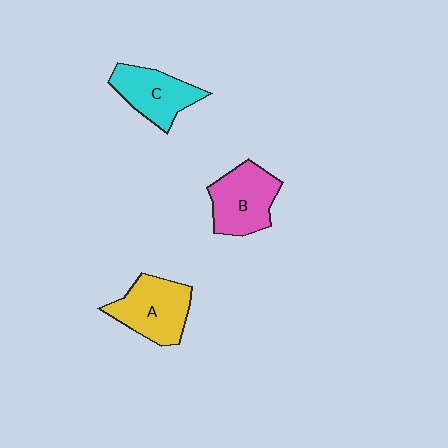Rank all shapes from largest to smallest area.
From largest to smallest: A (yellow), B (pink), C (cyan).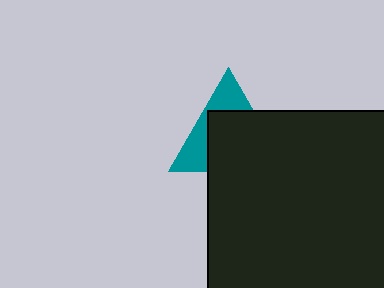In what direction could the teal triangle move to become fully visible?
The teal triangle could move up. That would shift it out from behind the black square entirely.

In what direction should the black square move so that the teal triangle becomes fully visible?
The black square should move down. That is the shortest direction to clear the overlap and leave the teal triangle fully visible.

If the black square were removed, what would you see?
You would see the complete teal triangle.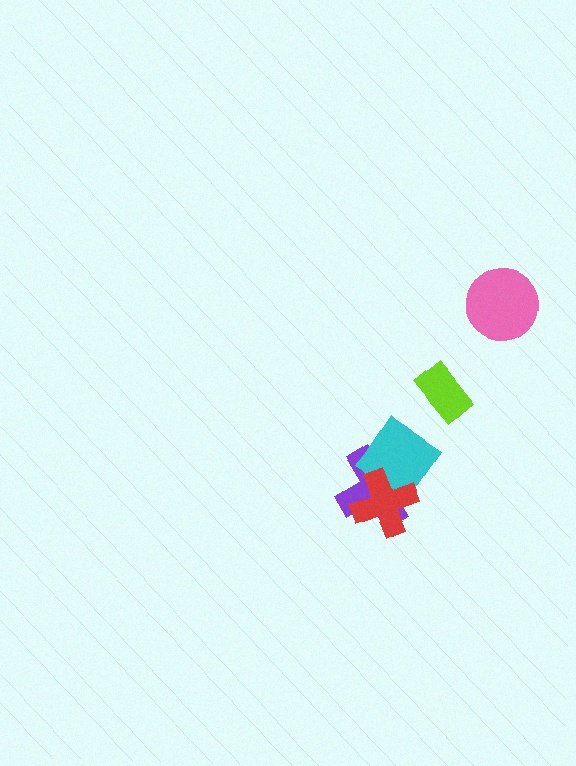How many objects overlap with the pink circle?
0 objects overlap with the pink circle.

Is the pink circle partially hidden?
No, no other shape covers it.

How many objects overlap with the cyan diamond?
2 objects overlap with the cyan diamond.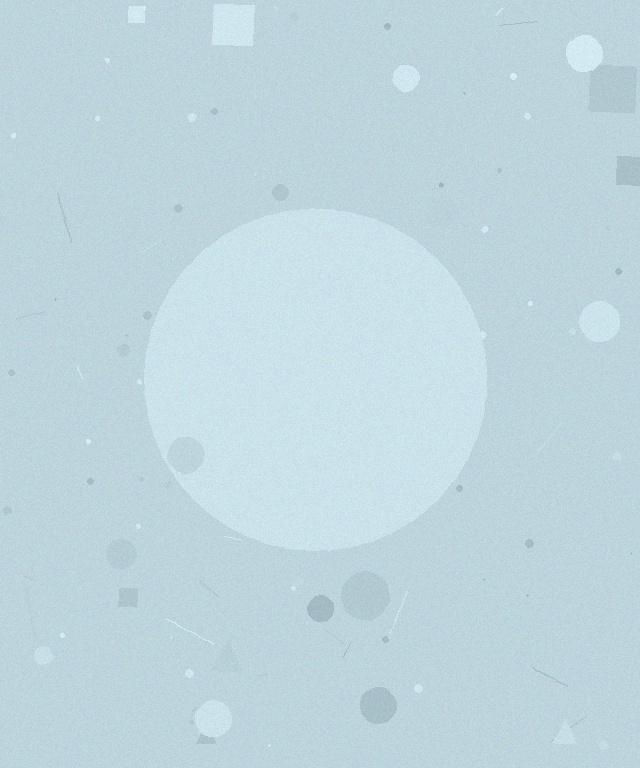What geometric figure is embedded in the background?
A circle is embedded in the background.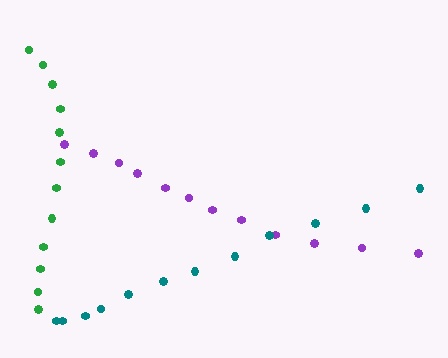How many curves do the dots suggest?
There are 3 distinct paths.